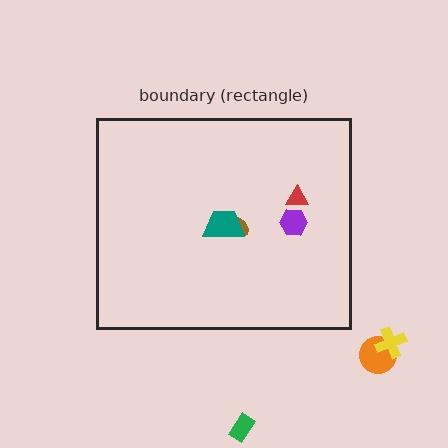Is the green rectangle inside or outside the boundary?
Outside.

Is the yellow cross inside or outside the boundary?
Outside.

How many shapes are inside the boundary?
4 inside, 3 outside.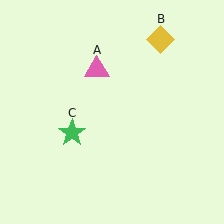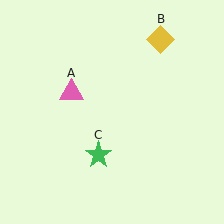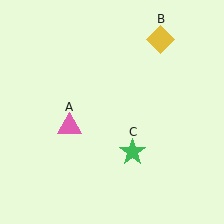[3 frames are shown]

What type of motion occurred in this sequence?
The pink triangle (object A), green star (object C) rotated counterclockwise around the center of the scene.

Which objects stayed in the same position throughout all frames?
Yellow diamond (object B) remained stationary.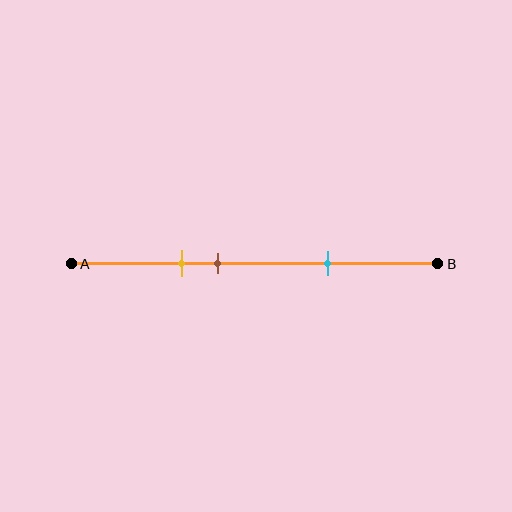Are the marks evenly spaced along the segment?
No, the marks are not evenly spaced.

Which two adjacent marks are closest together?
The yellow and brown marks are the closest adjacent pair.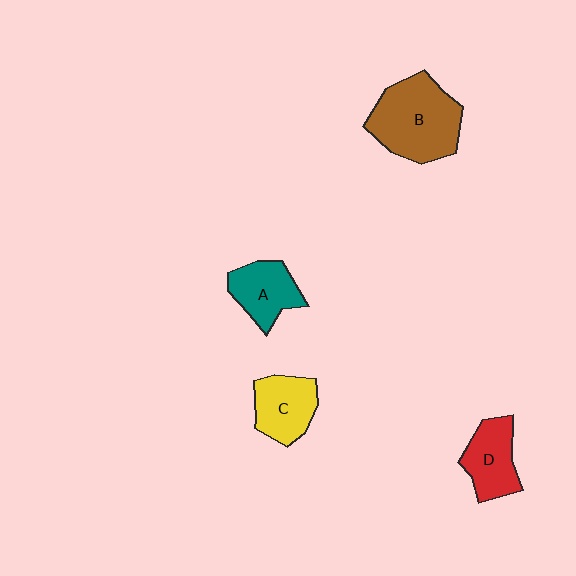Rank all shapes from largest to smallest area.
From largest to smallest: B (brown), C (yellow), D (red), A (teal).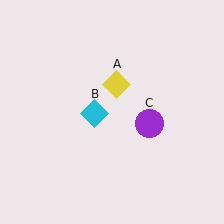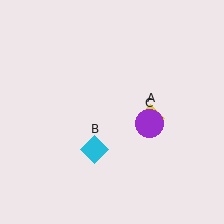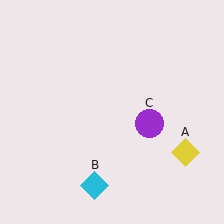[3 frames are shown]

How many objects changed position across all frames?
2 objects changed position: yellow diamond (object A), cyan diamond (object B).